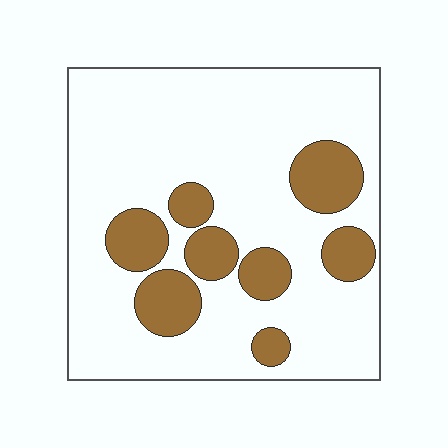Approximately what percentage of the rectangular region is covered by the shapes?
Approximately 20%.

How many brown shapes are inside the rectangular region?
8.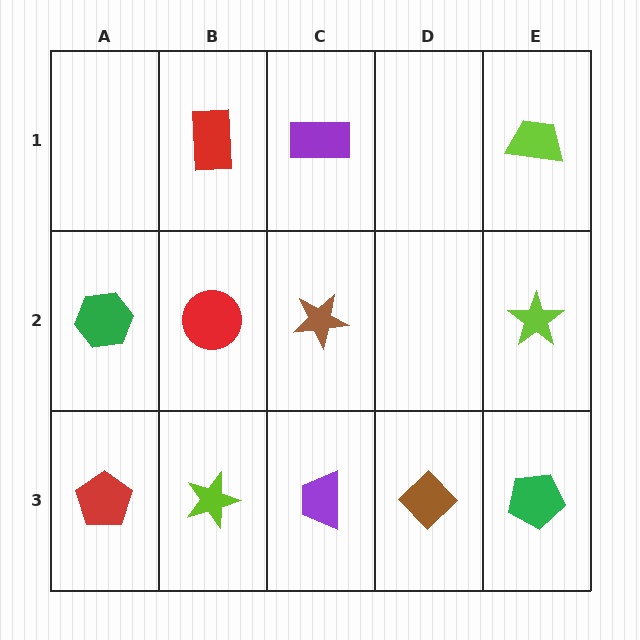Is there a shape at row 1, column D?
No, that cell is empty.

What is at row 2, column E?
A lime star.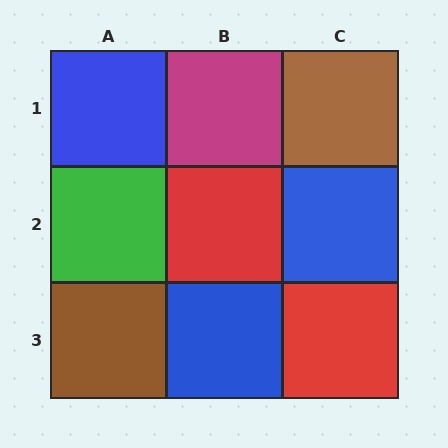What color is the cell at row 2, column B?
Red.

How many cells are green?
1 cell is green.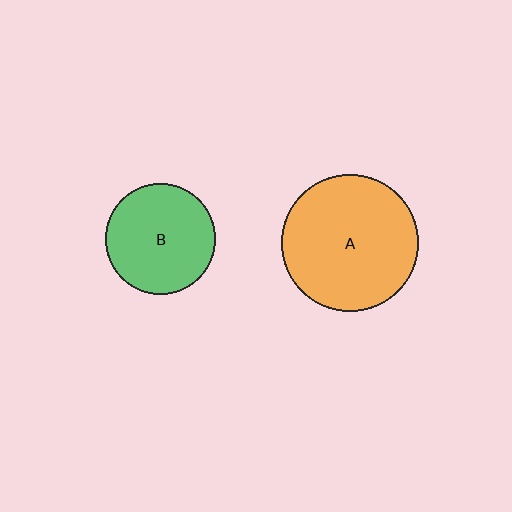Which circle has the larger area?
Circle A (orange).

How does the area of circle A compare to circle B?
Approximately 1.5 times.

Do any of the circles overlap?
No, none of the circles overlap.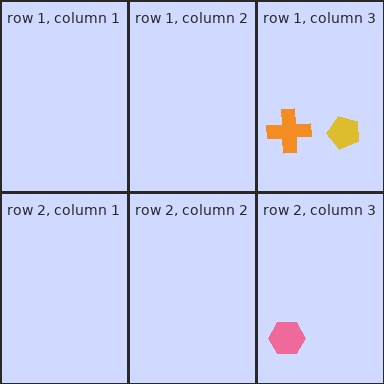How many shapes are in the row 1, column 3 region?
2.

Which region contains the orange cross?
The row 1, column 3 region.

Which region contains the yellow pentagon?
The row 1, column 3 region.